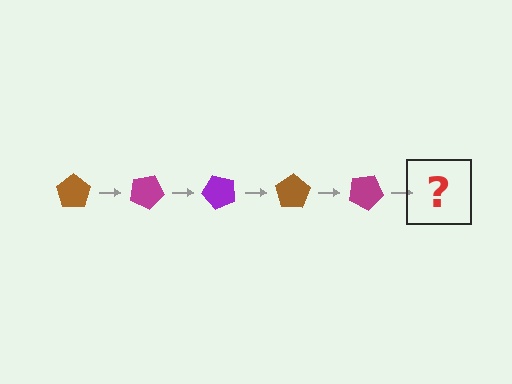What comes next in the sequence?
The next element should be a purple pentagon, rotated 125 degrees from the start.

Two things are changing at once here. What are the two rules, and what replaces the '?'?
The two rules are that it rotates 25 degrees each step and the color cycles through brown, magenta, and purple. The '?' should be a purple pentagon, rotated 125 degrees from the start.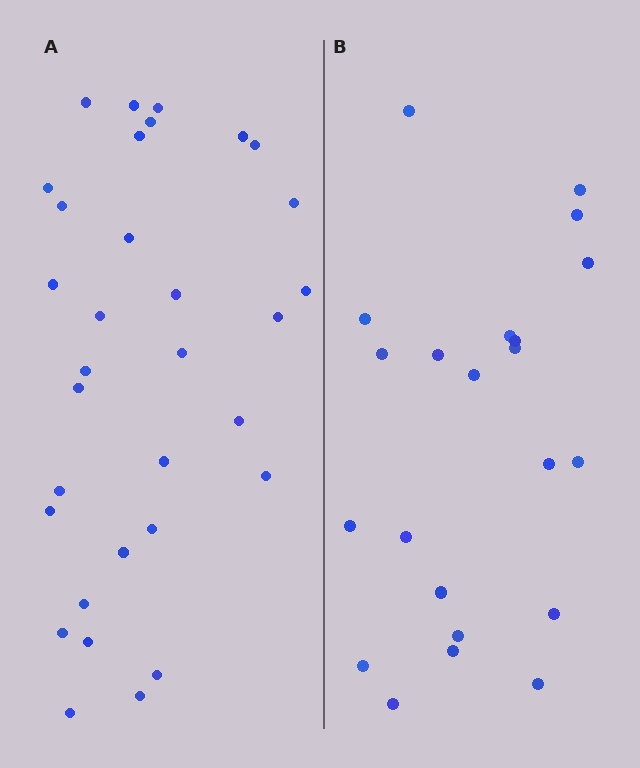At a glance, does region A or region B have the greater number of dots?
Region A (the left region) has more dots.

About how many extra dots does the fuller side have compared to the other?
Region A has roughly 10 or so more dots than region B.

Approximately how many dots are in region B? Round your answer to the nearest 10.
About 20 dots. (The exact count is 22, which rounds to 20.)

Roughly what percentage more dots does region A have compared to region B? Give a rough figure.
About 45% more.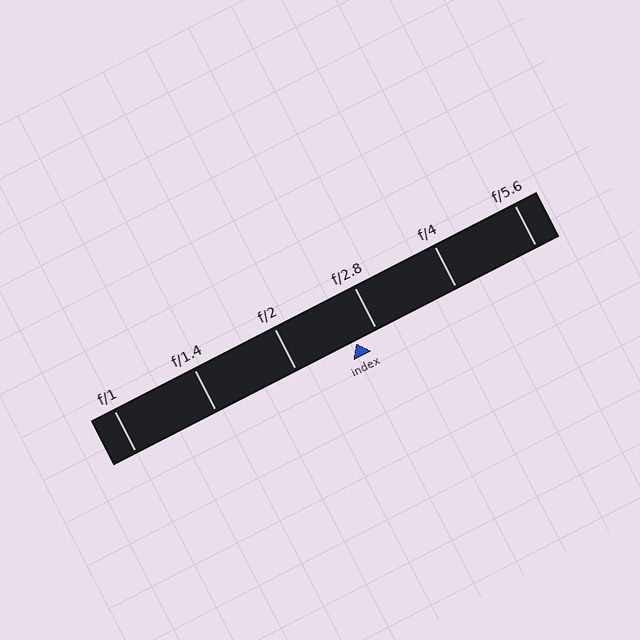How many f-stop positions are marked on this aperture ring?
There are 6 f-stop positions marked.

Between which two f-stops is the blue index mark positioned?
The index mark is between f/2 and f/2.8.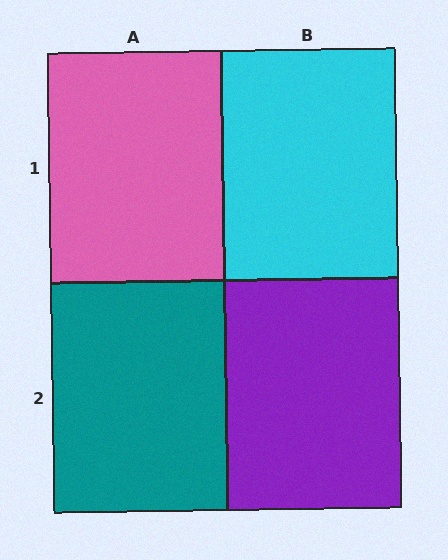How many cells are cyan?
1 cell is cyan.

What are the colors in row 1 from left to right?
Pink, cyan.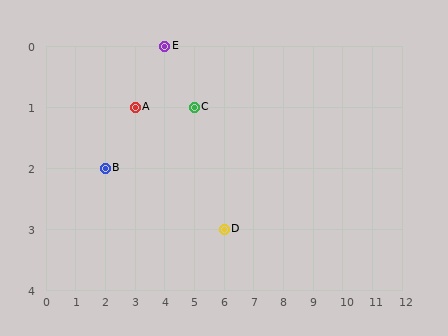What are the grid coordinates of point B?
Point B is at grid coordinates (2, 2).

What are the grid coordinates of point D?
Point D is at grid coordinates (6, 3).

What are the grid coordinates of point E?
Point E is at grid coordinates (4, 0).